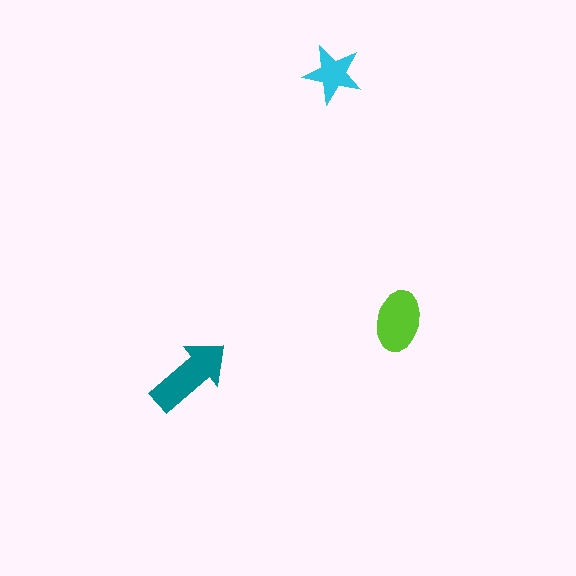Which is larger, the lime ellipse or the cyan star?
The lime ellipse.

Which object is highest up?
The cyan star is topmost.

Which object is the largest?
The teal arrow.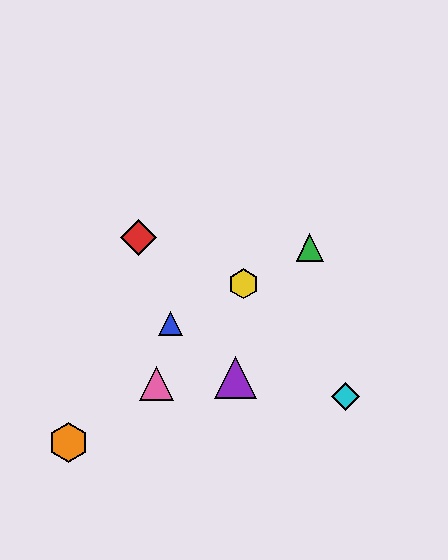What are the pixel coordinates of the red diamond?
The red diamond is at (139, 238).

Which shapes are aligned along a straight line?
The blue triangle, the green triangle, the yellow hexagon are aligned along a straight line.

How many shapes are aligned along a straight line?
3 shapes (the blue triangle, the green triangle, the yellow hexagon) are aligned along a straight line.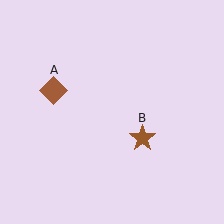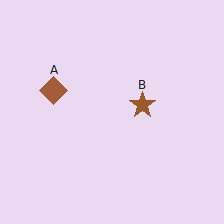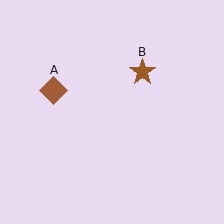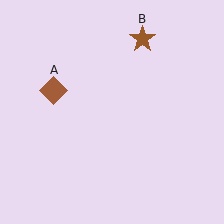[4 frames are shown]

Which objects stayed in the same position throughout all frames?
Brown diamond (object A) remained stationary.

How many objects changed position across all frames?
1 object changed position: brown star (object B).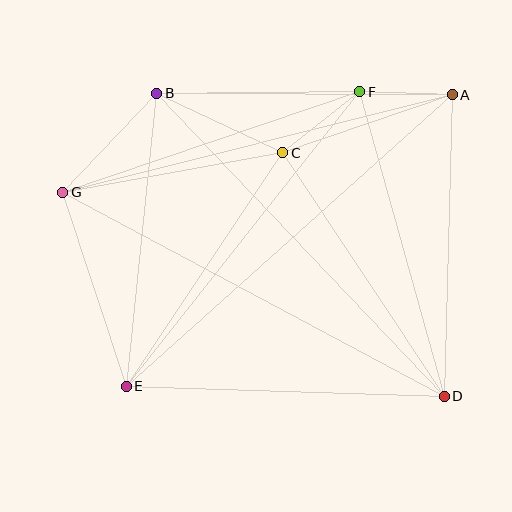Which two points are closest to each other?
Points A and F are closest to each other.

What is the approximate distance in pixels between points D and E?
The distance between D and E is approximately 318 pixels.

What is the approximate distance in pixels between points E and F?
The distance between E and F is approximately 376 pixels.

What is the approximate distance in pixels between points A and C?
The distance between A and C is approximately 179 pixels.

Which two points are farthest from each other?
Points A and E are farthest from each other.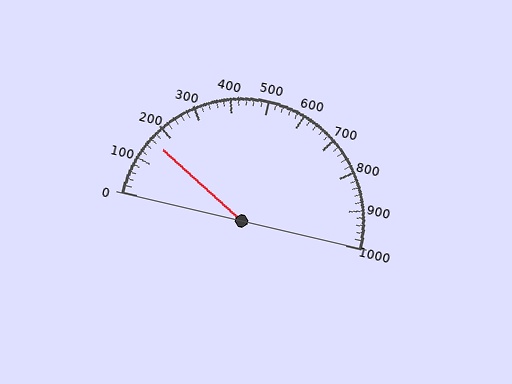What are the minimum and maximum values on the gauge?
The gauge ranges from 0 to 1000.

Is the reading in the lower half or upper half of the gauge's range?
The reading is in the lower half of the range (0 to 1000).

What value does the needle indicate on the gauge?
The needle indicates approximately 160.